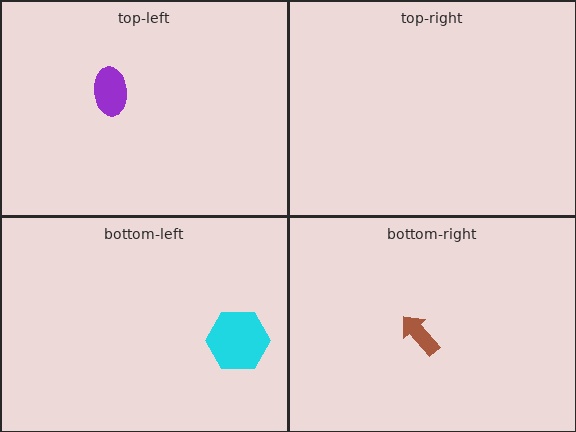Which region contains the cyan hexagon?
The bottom-left region.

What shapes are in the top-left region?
The purple ellipse.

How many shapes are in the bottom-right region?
1.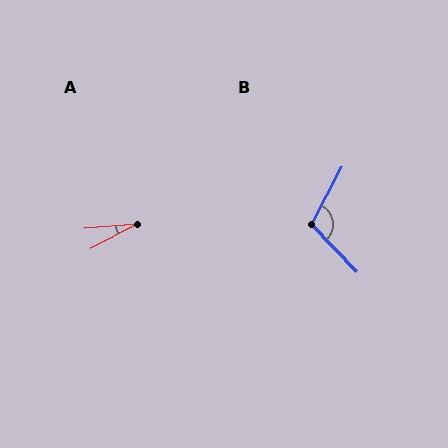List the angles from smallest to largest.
A (23°), B (108°).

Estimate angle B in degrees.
Approximately 108 degrees.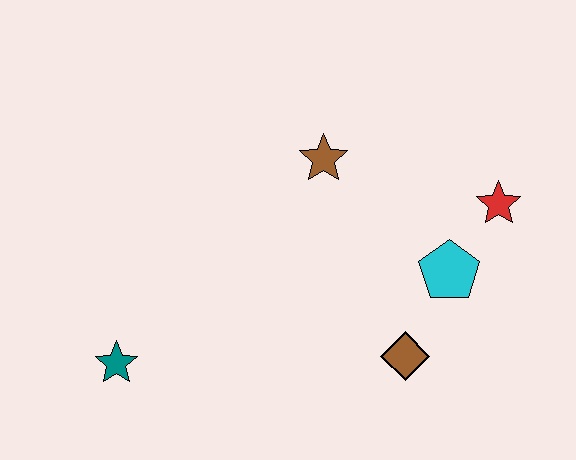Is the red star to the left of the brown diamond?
No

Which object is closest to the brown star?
The cyan pentagon is closest to the brown star.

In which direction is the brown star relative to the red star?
The brown star is to the left of the red star.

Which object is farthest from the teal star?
The red star is farthest from the teal star.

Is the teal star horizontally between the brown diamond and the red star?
No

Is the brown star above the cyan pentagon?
Yes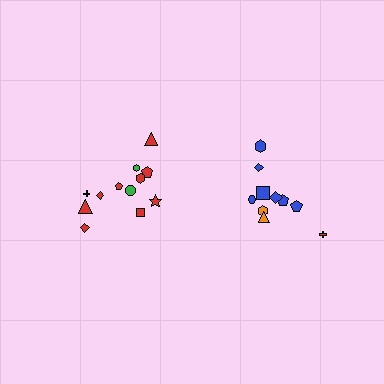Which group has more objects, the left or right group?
The left group.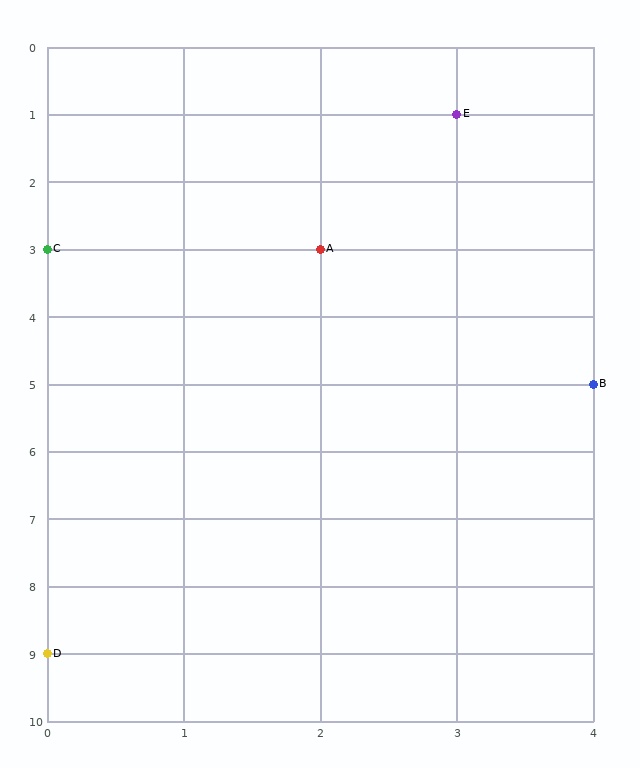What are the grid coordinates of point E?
Point E is at grid coordinates (3, 1).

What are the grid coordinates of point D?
Point D is at grid coordinates (0, 9).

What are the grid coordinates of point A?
Point A is at grid coordinates (2, 3).